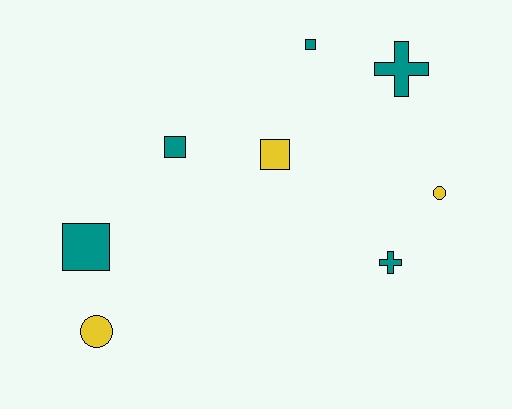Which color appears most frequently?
Teal, with 5 objects.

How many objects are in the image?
There are 8 objects.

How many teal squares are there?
There are 3 teal squares.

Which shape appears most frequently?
Square, with 4 objects.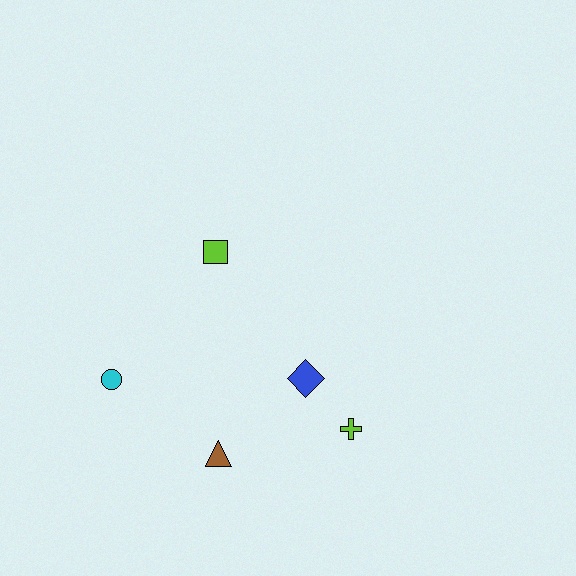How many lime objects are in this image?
There are 2 lime objects.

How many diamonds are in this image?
There is 1 diamond.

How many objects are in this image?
There are 5 objects.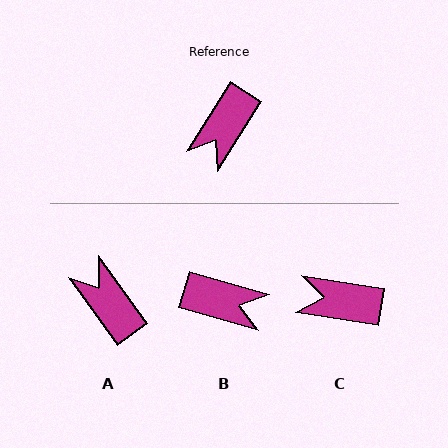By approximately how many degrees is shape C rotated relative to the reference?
Approximately 67 degrees clockwise.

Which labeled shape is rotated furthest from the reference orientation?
A, about 112 degrees away.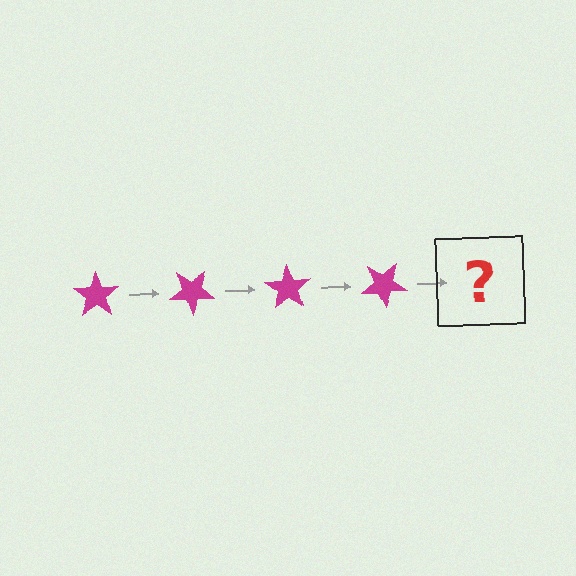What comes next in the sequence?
The next element should be a magenta star rotated 140 degrees.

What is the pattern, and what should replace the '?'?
The pattern is that the star rotates 35 degrees each step. The '?' should be a magenta star rotated 140 degrees.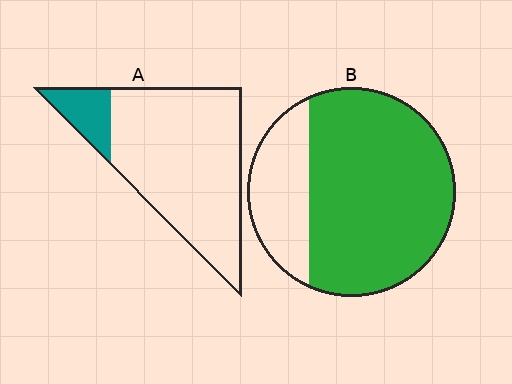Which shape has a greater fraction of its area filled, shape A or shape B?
Shape B.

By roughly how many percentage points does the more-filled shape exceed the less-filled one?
By roughly 60 percentage points (B over A).